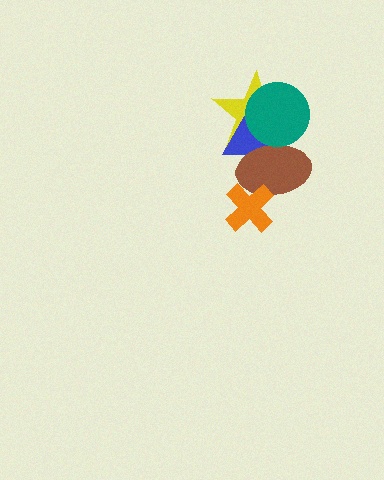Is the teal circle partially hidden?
No, no other shape covers it.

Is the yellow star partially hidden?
Yes, it is partially covered by another shape.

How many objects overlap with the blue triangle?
3 objects overlap with the blue triangle.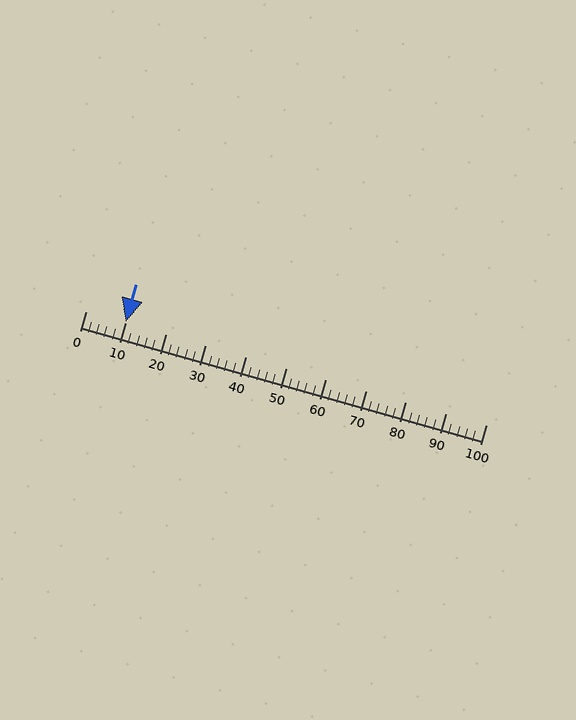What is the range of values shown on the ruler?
The ruler shows values from 0 to 100.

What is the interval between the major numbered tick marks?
The major tick marks are spaced 10 units apart.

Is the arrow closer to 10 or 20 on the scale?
The arrow is closer to 10.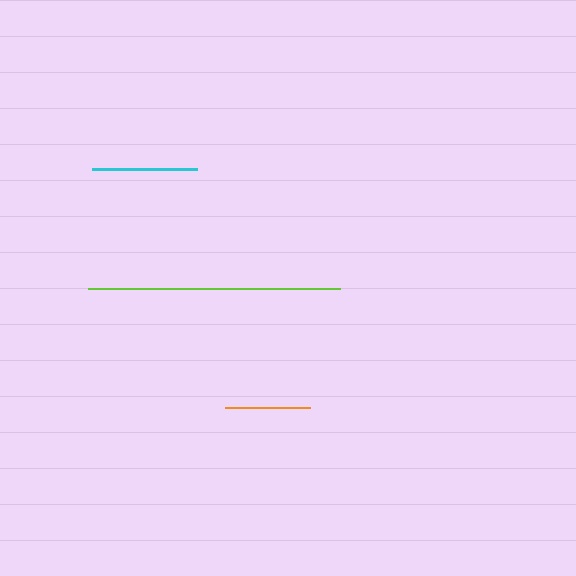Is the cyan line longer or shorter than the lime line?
The lime line is longer than the cyan line.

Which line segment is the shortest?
The orange line is the shortest at approximately 84 pixels.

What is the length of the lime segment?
The lime segment is approximately 252 pixels long.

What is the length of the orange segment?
The orange segment is approximately 84 pixels long.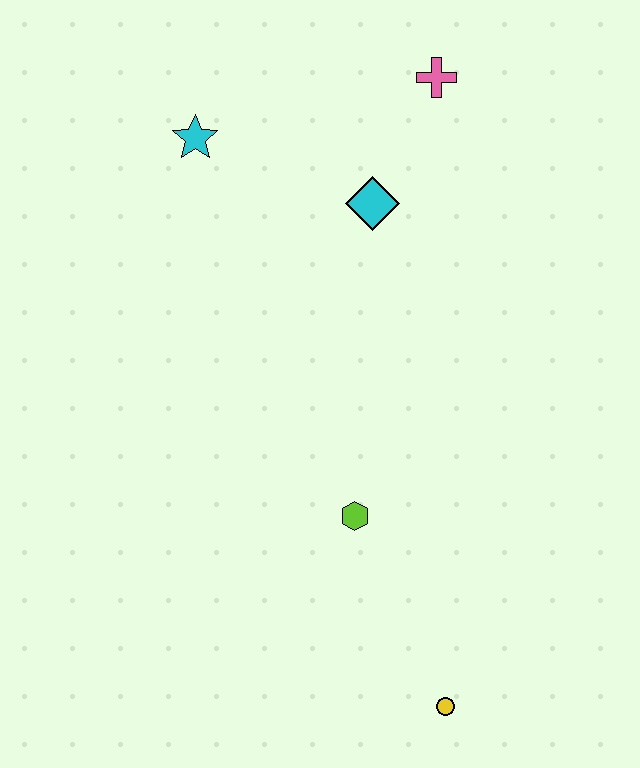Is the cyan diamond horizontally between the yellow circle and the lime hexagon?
Yes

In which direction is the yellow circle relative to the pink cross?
The yellow circle is below the pink cross.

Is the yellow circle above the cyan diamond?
No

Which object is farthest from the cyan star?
The yellow circle is farthest from the cyan star.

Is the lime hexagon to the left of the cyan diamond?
Yes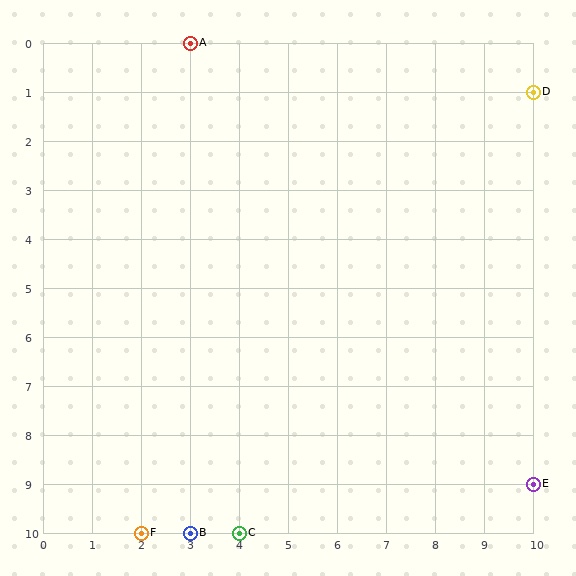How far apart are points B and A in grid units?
Points B and A are 10 rows apart.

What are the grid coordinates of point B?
Point B is at grid coordinates (3, 10).